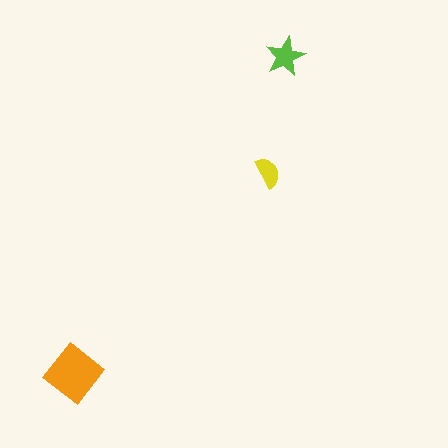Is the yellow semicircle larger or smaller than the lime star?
Smaller.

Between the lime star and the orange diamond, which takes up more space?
The orange diamond.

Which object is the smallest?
The yellow semicircle.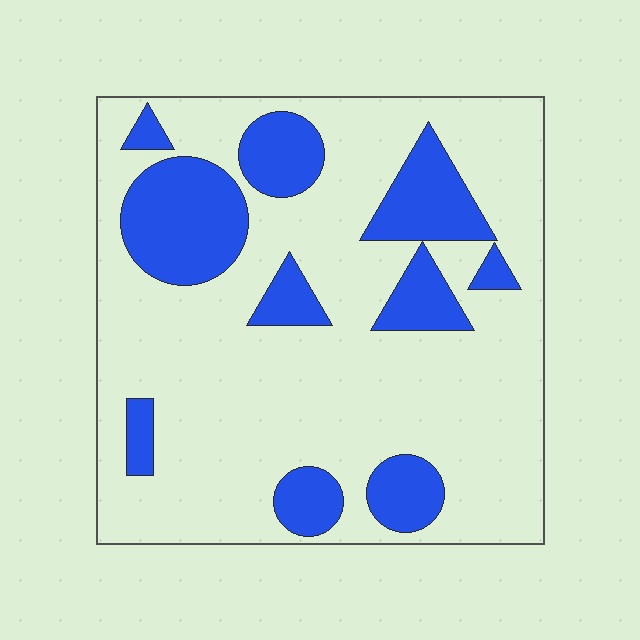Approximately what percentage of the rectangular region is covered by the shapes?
Approximately 25%.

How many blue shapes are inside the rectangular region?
10.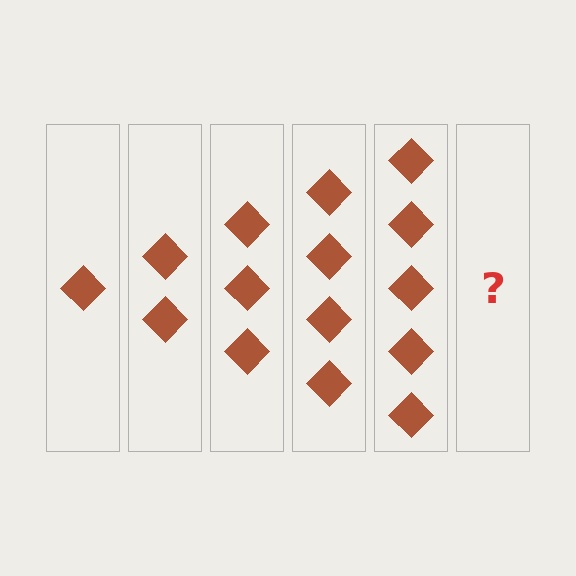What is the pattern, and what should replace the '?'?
The pattern is that each step adds one more diamond. The '?' should be 6 diamonds.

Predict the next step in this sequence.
The next step is 6 diamonds.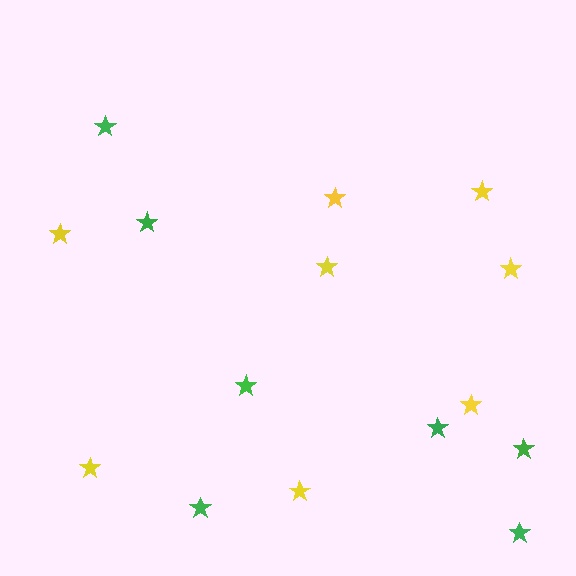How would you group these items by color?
There are 2 groups: one group of yellow stars (8) and one group of green stars (7).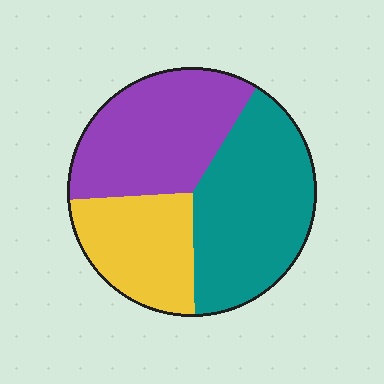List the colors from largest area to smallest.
From largest to smallest: teal, purple, yellow.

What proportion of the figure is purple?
Purple takes up about one third (1/3) of the figure.